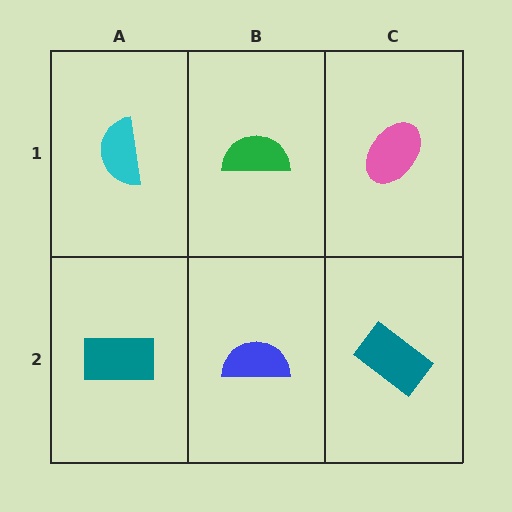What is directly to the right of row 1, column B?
A pink ellipse.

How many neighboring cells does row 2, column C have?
2.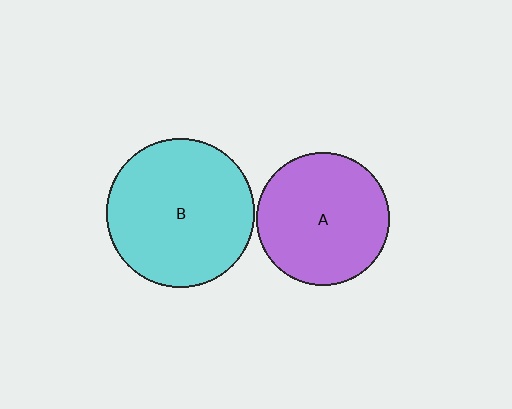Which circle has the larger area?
Circle B (cyan).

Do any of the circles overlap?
No, none of the circles overlap.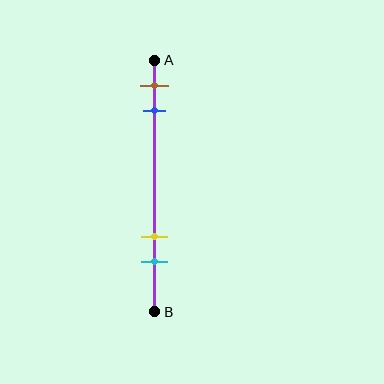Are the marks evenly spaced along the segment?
No, the marks are not evenly spaced.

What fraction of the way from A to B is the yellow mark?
The yellow mark is approximately 70% (0.7) of the way from A to B.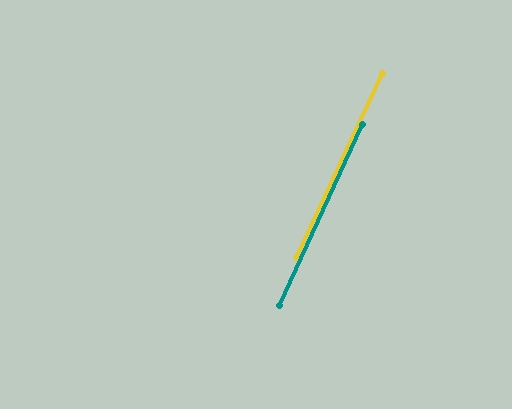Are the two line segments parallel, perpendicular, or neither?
Parallel — their directions differ by only 0.3°.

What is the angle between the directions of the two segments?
Approximately 0 degrees.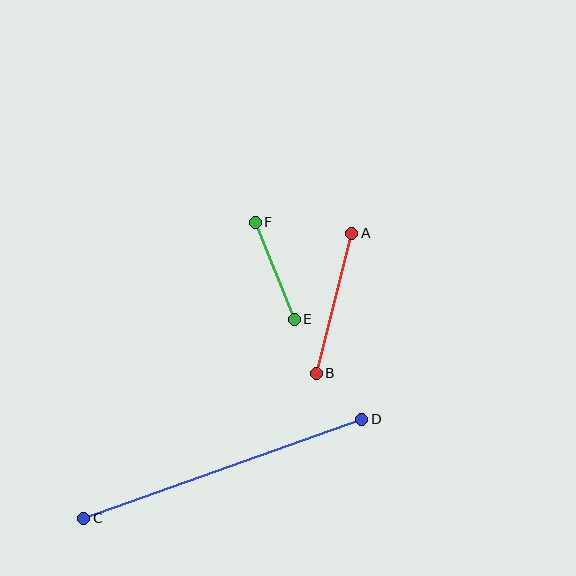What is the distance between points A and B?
The distance is approximately 145 pixels.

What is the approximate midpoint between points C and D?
The midpoint is at approximately (223, 469) pixels.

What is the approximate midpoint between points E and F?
The midpoint is at approximately (275, 271) pixels.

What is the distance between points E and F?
The distance is approximately 104 pixels.